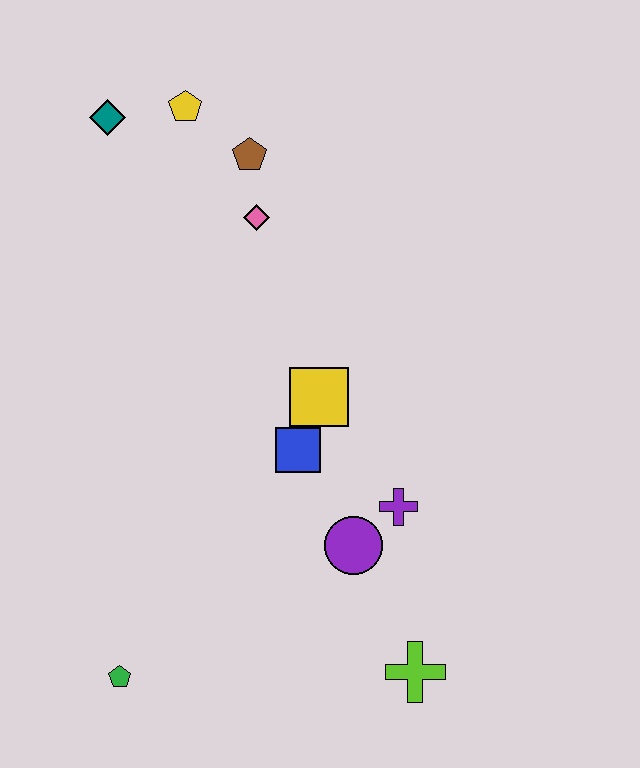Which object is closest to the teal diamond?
The yellow pentagon is closest to the teal diamond.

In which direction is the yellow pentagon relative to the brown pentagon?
The yellow pentagon is to the left of the brown pentagon.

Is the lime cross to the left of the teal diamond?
No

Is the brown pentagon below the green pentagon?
No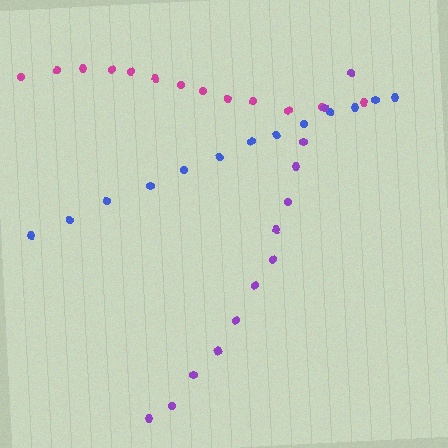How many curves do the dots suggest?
There are 3 distinct paths.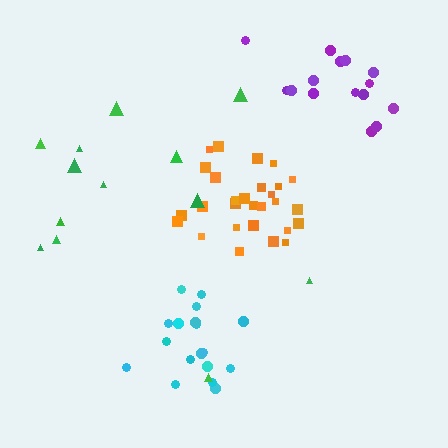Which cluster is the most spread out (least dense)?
Green.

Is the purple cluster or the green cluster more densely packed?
Purple.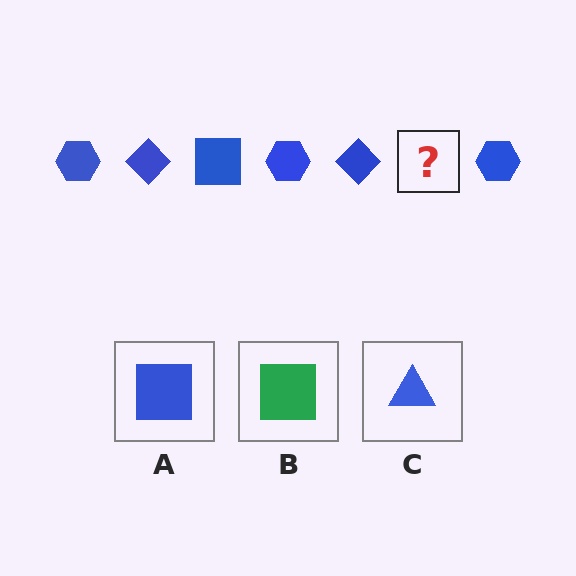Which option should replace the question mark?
Option A.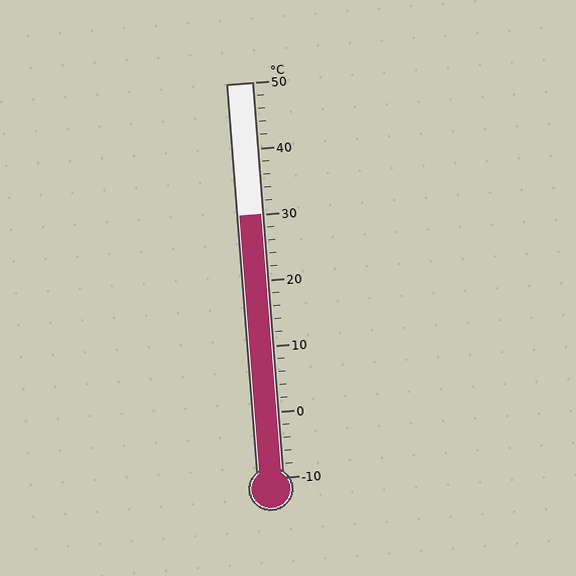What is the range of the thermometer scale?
The thermometer scale ranges from -10°C to 50°C.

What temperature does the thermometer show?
The thermometer shows approximately 30°C.